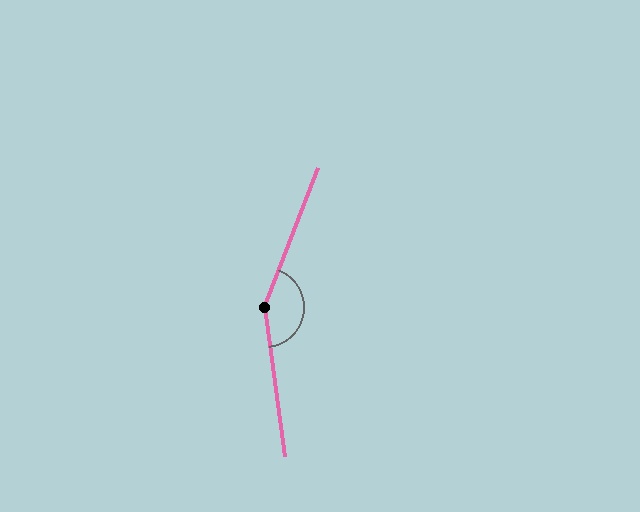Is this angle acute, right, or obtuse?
It is obtuse.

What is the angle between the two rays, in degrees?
Approximately 152 degrees.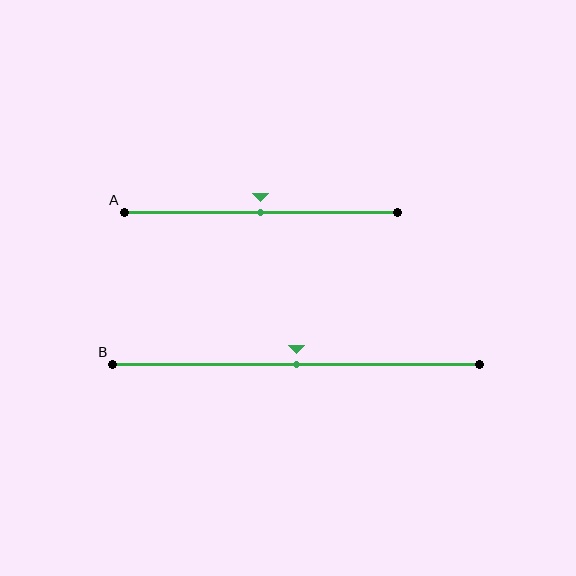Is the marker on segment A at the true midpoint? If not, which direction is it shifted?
Yes, the marker on segment A is at the true midpoint.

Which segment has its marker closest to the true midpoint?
Segment A has its marker closest to the true midpoint.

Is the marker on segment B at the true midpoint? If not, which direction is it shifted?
Yes, the marker on segment B is at the true midpoint.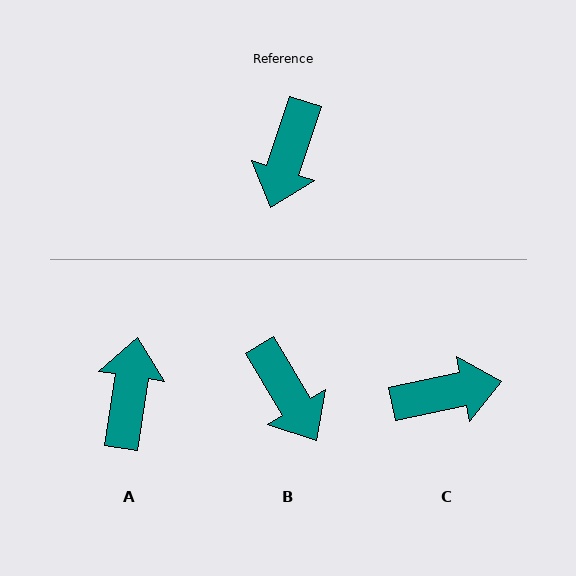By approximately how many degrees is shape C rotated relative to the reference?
Approximately 120 degrees counter-clockwise.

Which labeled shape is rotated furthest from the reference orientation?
A, about 171 degrees away.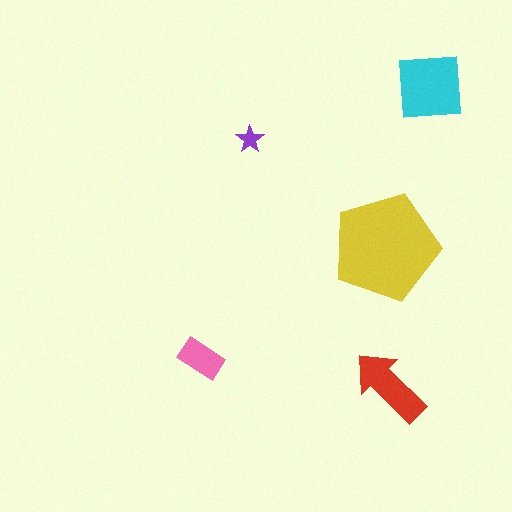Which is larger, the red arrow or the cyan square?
The cyan square.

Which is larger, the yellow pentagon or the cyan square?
The yellow pentagon.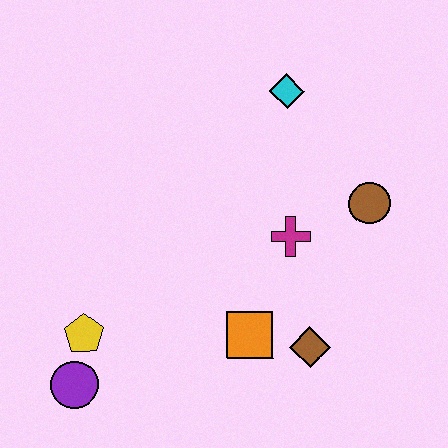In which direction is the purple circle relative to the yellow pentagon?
The purple circle is below the yellow pentagon.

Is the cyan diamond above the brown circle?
Yes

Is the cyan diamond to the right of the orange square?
Yes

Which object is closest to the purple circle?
The yellow pentagon is closest to the purple circle.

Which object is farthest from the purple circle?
The cyan diamond is farthest from the purple circle.